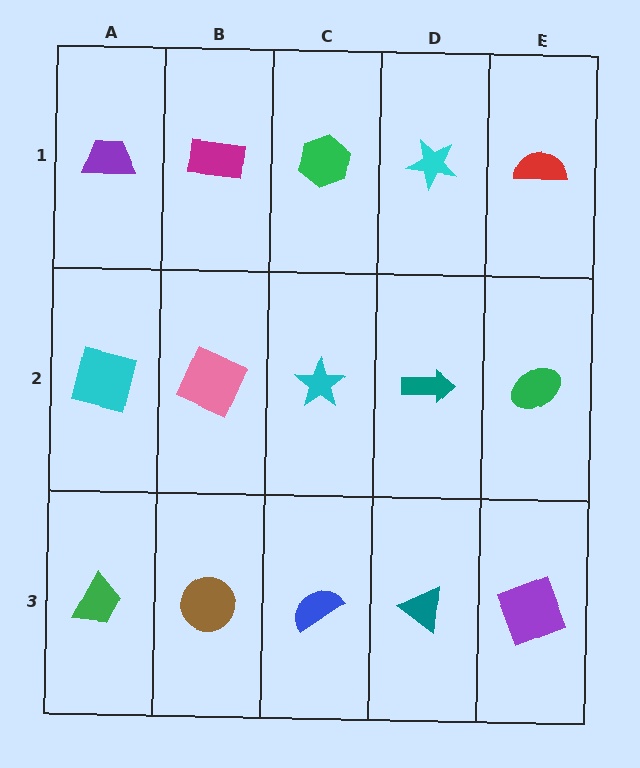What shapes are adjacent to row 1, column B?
A pink square (row 2, column B), a purple trapezoid (row 1, column A), a green hexagon (row 1, column C).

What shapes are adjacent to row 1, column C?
A cyan star (row 2, column C), a magenta rectangle (row 1, column B), a cyan star (row 1, column D).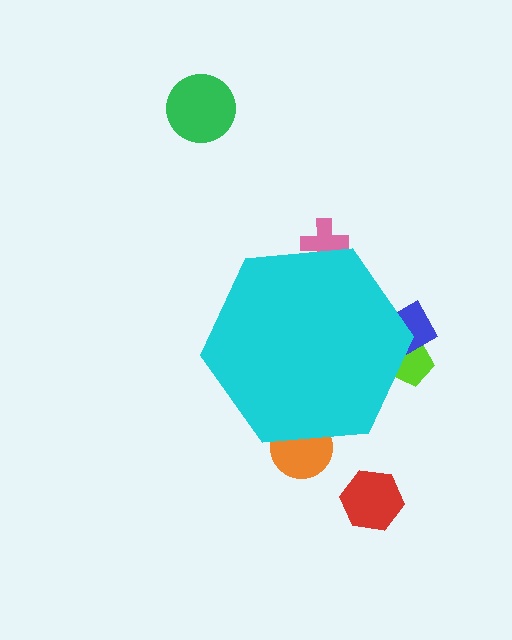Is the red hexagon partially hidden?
No, the red hexagon is fully visible.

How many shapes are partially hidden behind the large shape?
4 shapes are partially hidden.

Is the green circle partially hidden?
No, the green circle is fully visible.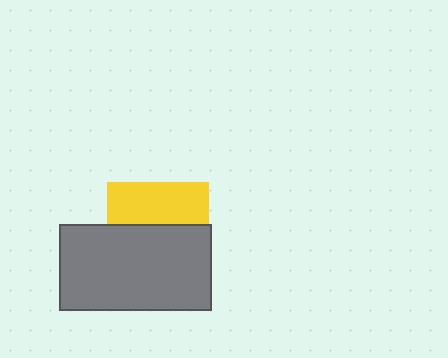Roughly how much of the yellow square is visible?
A small part of it is visible (roughly 41%).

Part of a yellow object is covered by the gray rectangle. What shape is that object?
It is a square.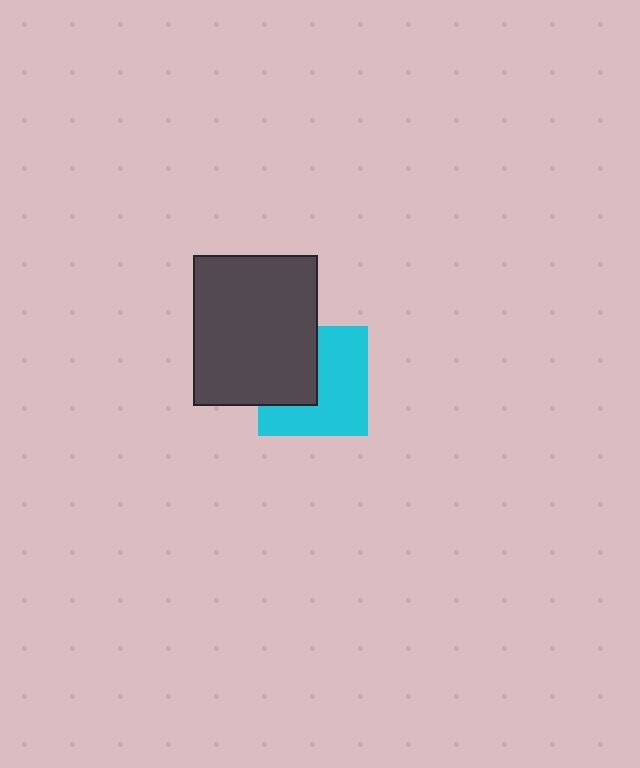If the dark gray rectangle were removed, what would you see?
You would see the complete cyan square.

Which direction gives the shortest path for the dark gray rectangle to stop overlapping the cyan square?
Moving left gives the shortest separation.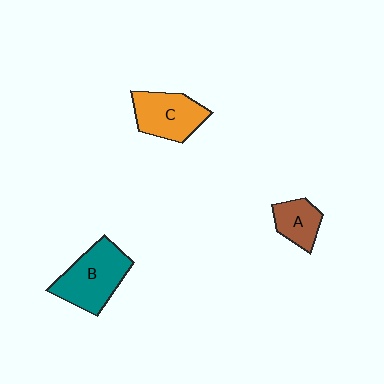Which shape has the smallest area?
Shape A (brown).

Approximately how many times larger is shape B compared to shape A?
Approximately 2.0 times.